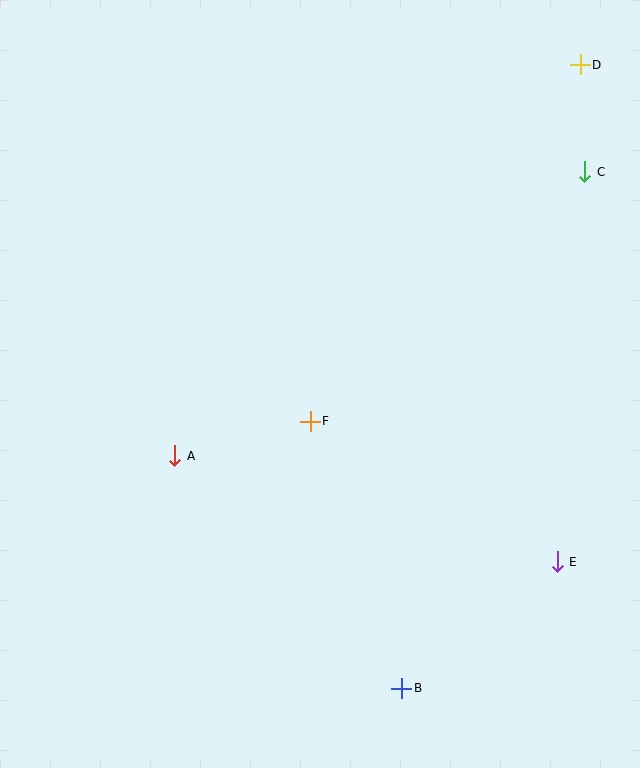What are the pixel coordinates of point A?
Point A is at (175, 456).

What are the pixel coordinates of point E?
Point E is at (557, 562).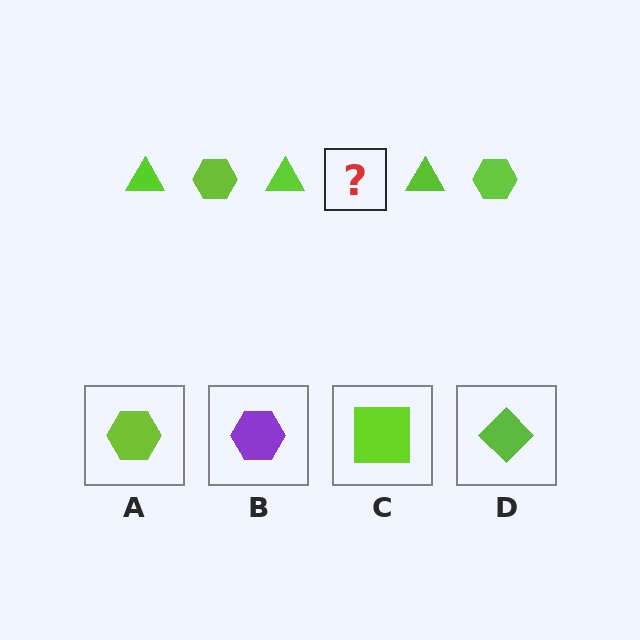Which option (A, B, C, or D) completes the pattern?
A.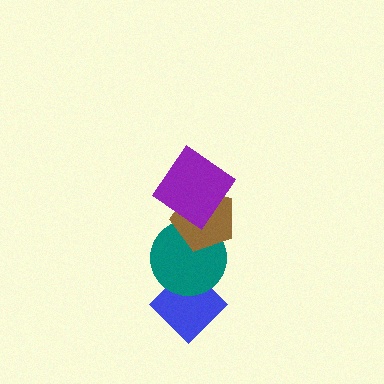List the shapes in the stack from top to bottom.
From top to bottom: the purple diamond, the brown pentagon, the teal circle, the blue diamond.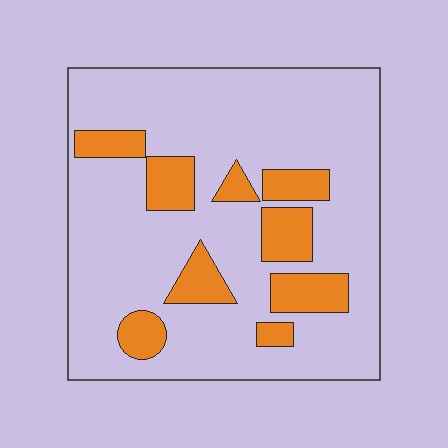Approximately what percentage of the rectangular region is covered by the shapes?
Approximately 20%.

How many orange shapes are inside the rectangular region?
9.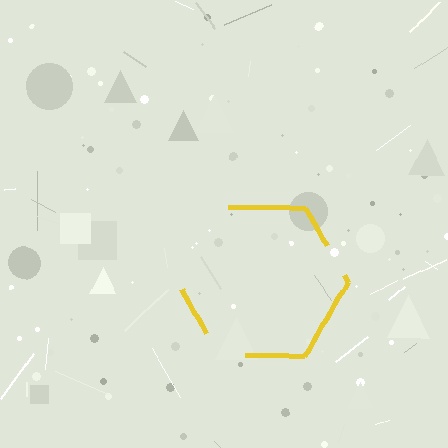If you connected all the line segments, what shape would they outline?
They would outline a hexagon.